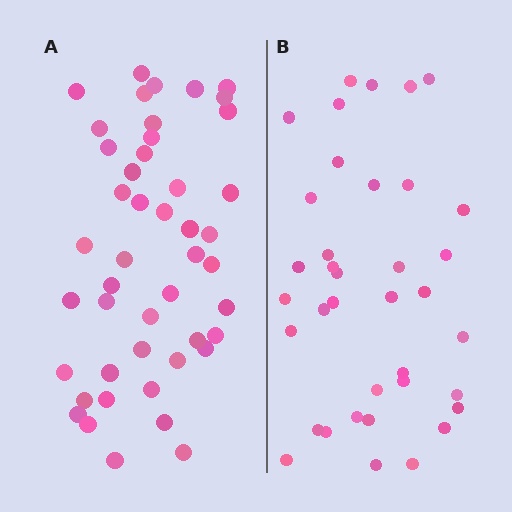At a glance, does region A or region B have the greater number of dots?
Region A (the left region) has more dots.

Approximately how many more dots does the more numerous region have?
Region A has roughly 8 or so more dots than region B.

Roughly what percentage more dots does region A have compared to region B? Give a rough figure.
About 25% more.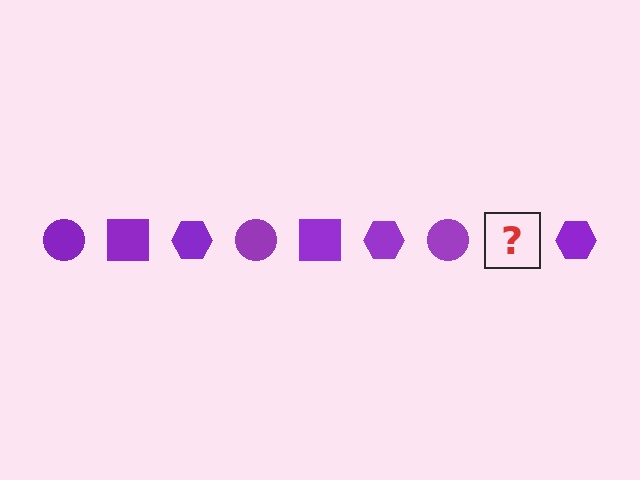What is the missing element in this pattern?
The missing element is a purple square.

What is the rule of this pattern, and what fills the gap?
The rule is that the pattern cycles through circle, square, hexagon shapes in purple. The gap should be filled with a purple square.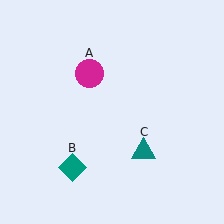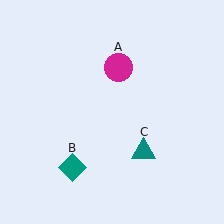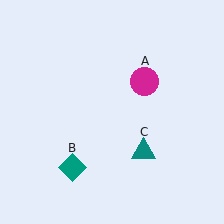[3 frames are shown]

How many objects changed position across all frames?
1 object changed position: magenta circle (object A).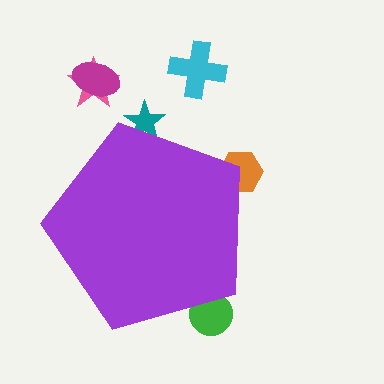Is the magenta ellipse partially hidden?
No, the magenta ellipse is fully visible.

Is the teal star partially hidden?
Yes, the teal star is partially hidden behind the purple pentagon.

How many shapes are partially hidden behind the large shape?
3 shapes are partially hidden.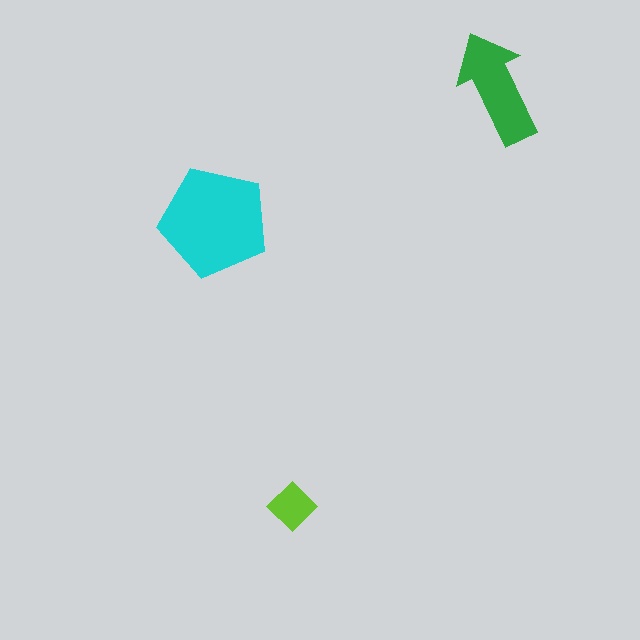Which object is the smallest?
The lime diamond.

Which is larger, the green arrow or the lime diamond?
The green arrow.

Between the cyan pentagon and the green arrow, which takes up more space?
The cyan pentagon.